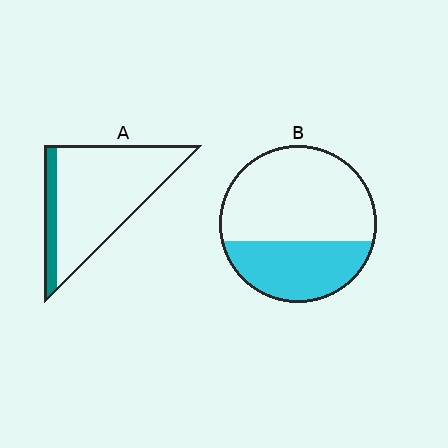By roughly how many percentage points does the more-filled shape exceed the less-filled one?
By roughly 20 percentage points (B over A).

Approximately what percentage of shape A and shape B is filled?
A is approximately 15% and B is approximately 35%.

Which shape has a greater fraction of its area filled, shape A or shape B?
Shape B.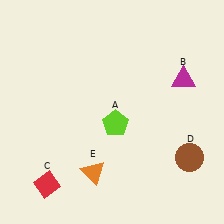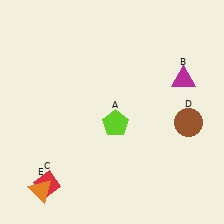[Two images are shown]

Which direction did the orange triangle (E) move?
The orange triangle (E) moved left.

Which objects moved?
The objects that moved are: the brown circle (D), the orange triangle (E).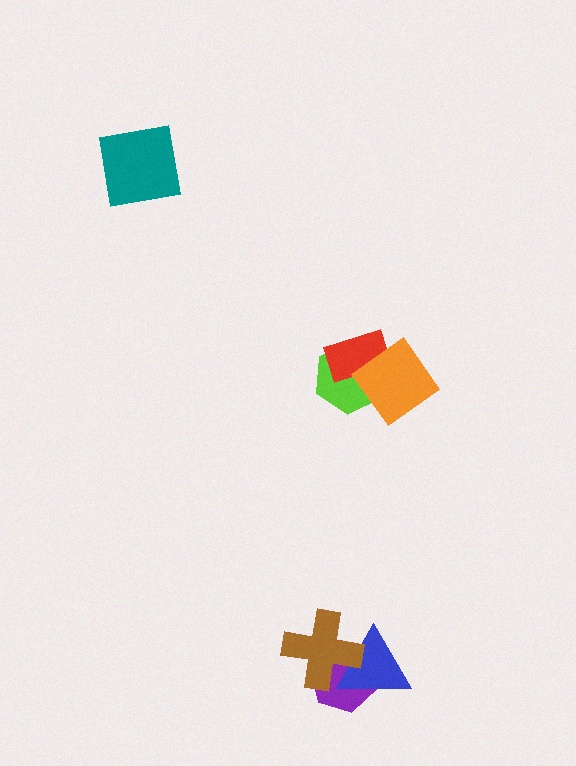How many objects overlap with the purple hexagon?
2 objects overlap with the purple hexagon.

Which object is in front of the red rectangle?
The orange diamond is in front of the red rectangle.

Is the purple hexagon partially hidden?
Yes, it is partially covered by another shape.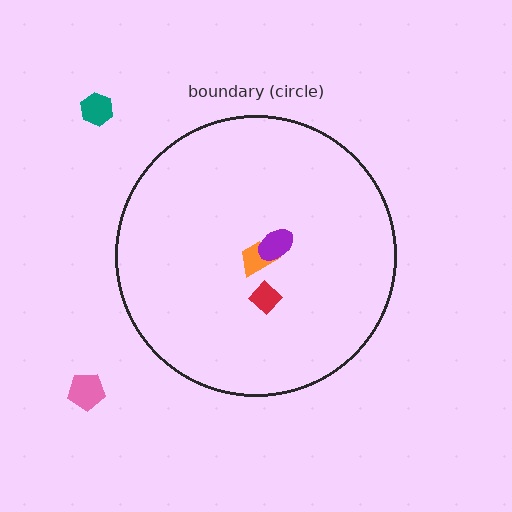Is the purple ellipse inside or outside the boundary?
Inside.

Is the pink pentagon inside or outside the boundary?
Outside.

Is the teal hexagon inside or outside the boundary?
Outside.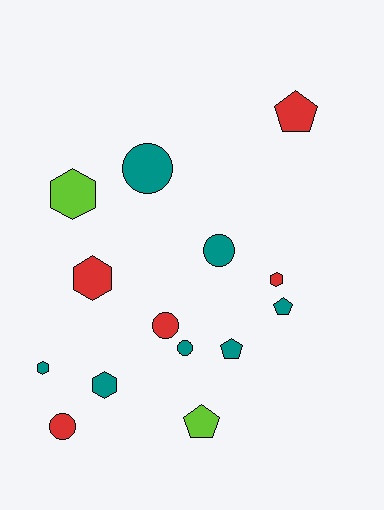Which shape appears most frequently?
Hexagon, with 5 objects.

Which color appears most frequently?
Teal, with 7 objects.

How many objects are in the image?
There are 14 objects.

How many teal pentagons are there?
There are 2 teal pentagons.